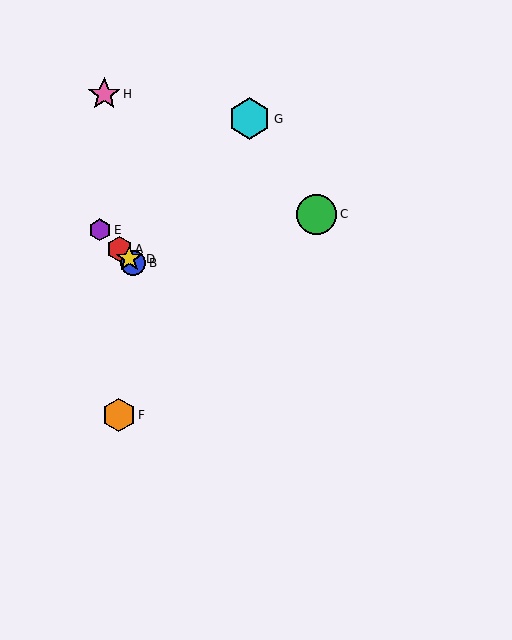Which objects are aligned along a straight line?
Objects A, B, D, E are aligned along a straight line.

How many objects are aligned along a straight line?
4 objects (A, B, D, E) are aligned along a straight line.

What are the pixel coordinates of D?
Object D is at (129, 259).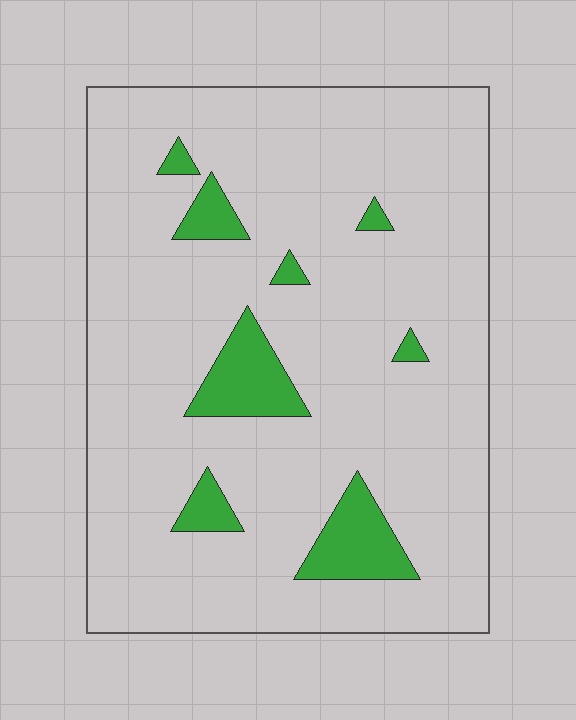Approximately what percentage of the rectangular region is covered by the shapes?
Approximately 10%.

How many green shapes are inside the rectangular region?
8.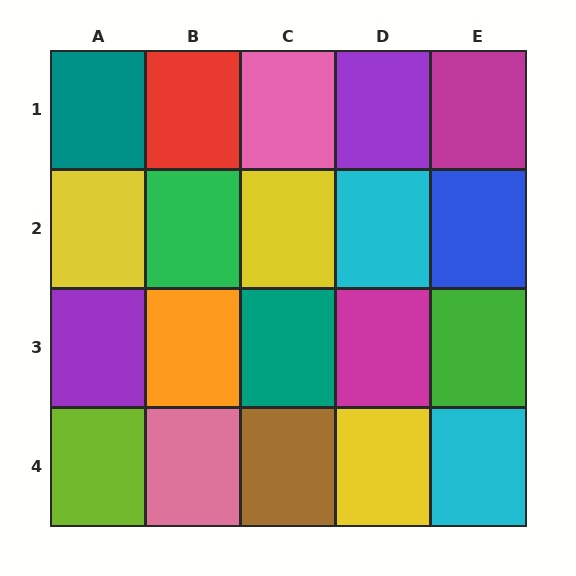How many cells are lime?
1 cell is lime.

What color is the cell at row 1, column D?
Purple.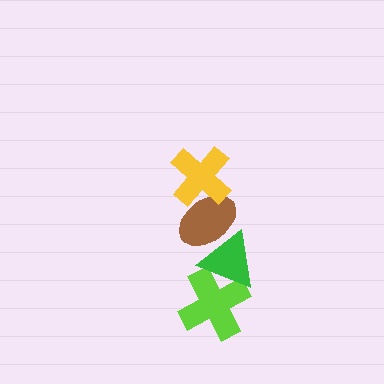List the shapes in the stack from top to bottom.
From top to bottom: the yellow cross, the brown ellipse, the green triangle, the lime cross.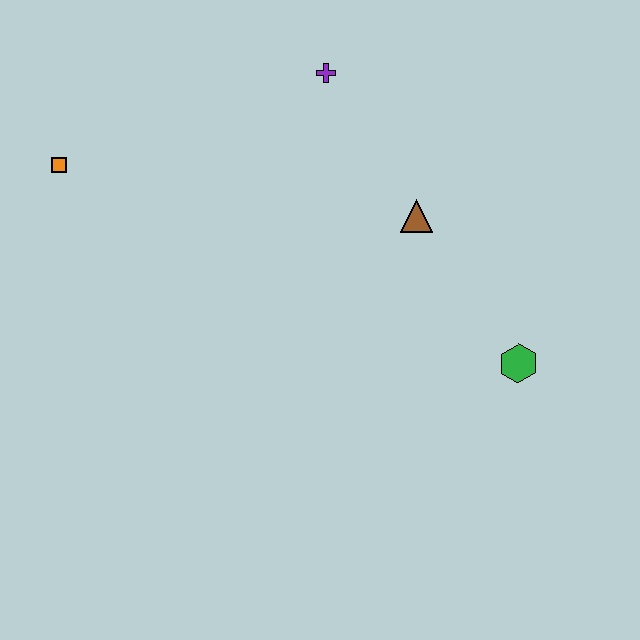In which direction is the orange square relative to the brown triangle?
The orange square is to the left of the brown triangle.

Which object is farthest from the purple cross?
The green hexagon is farthest from the purple cross.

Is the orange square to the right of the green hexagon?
No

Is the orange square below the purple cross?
Yes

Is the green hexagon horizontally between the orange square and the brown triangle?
No